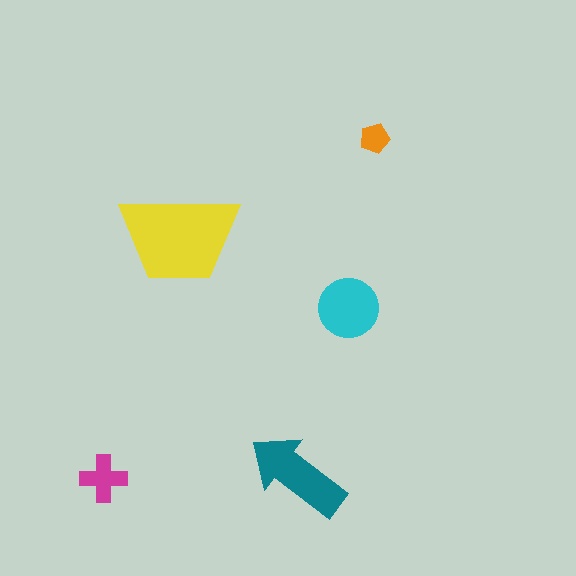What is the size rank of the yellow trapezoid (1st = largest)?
1st.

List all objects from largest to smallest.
The yellow trapezoid, the teal arrow, the cyan circle, the magenta cross, the orange pentagon.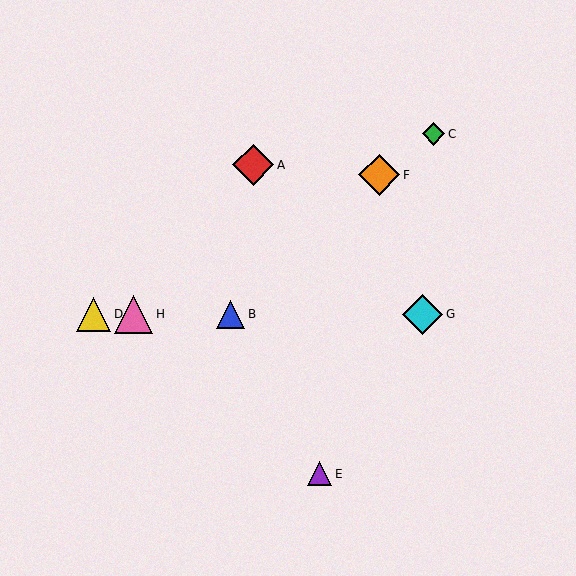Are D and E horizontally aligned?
No, D is at y≈314 and E is at y≈474.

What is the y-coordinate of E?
Object E is at y≈474.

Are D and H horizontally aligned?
Yes, both are at y≈314.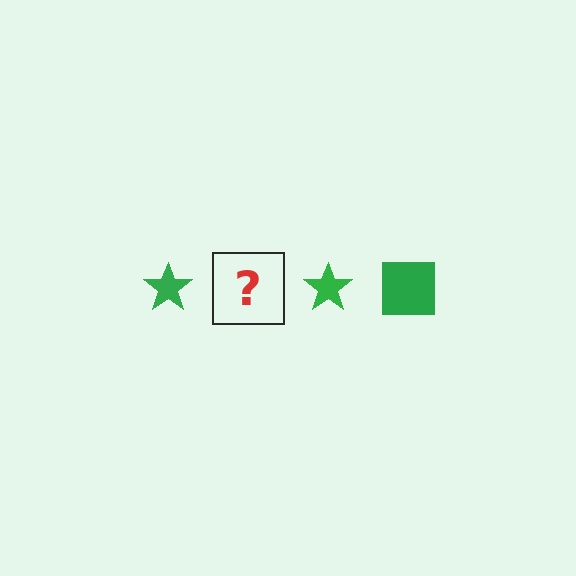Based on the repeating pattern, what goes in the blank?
The blank should be a green square.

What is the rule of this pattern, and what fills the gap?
The rule is that the pattern cycles through star, square shapes in green. The gap should be filled with a green square.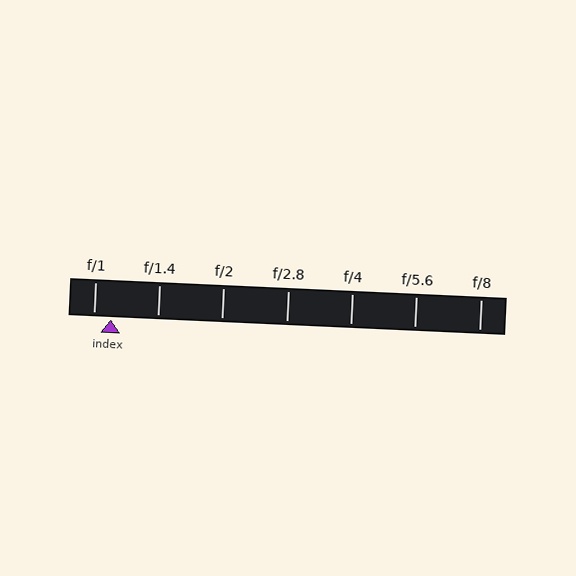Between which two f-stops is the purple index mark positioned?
The index mark is between f/1 and f/1.4.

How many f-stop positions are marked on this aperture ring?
There are 7 f-stop positions marked.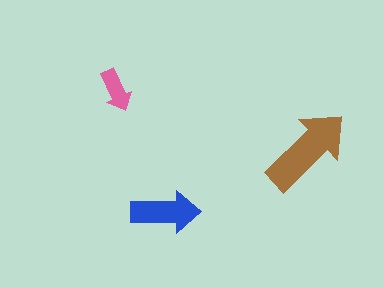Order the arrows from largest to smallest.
the brown one, the blue one, the pink one.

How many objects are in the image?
There are 3 objects in the image.